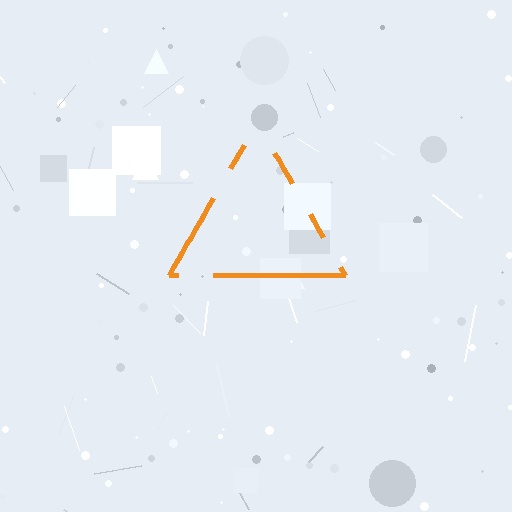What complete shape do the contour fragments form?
The contour fragments form a triangle.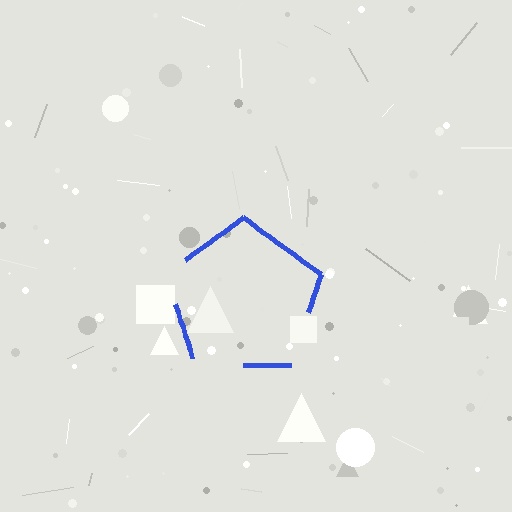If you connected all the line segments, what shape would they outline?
They would outline a pentagon.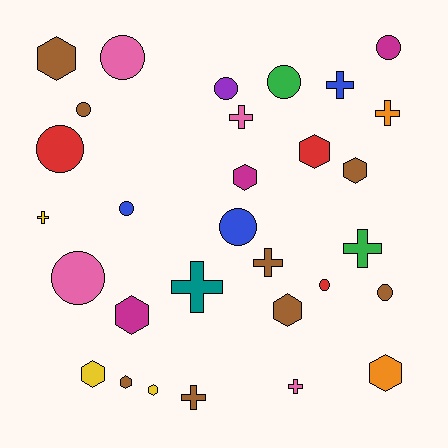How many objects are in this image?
There are 30 objects.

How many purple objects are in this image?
There is 1 purple object.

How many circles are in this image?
There are 11 circles.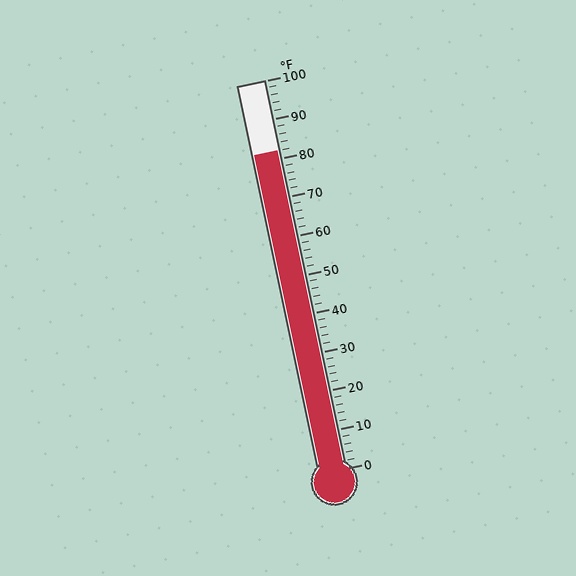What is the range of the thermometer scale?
The thermometer scale ranges from 0°F to 100°F.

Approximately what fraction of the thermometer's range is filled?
The thermometer is filled to approximately 80% of its range.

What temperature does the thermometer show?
The thermometer shows approximately 82°F.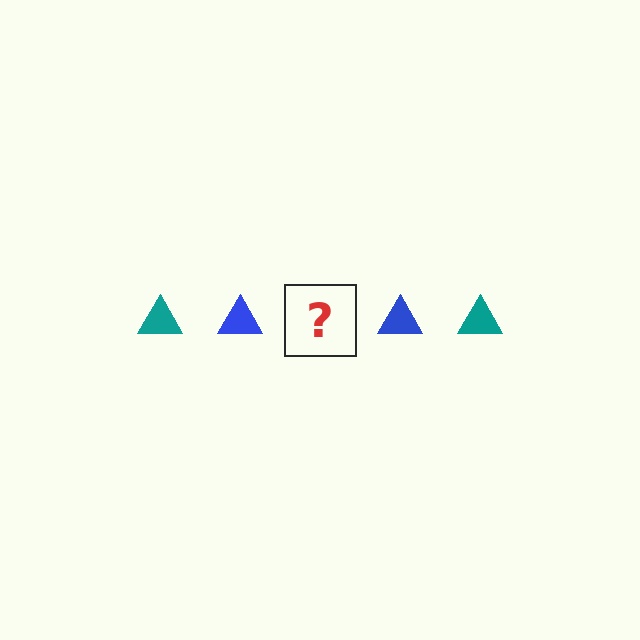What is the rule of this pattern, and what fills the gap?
The rule is that the pattern cycles through teal, blue triangles. The gap should be filled with a teal triangle.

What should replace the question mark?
The question mark should be replaced with a teal triangle.